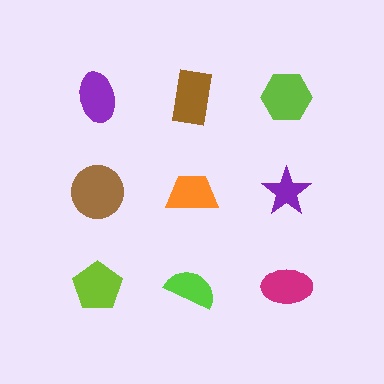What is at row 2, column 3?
A purple star.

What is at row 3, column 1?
A lime pentagon.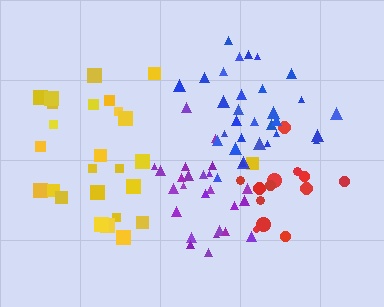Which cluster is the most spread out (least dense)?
Yellow.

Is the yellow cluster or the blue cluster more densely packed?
Blue.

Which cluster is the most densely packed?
Purple.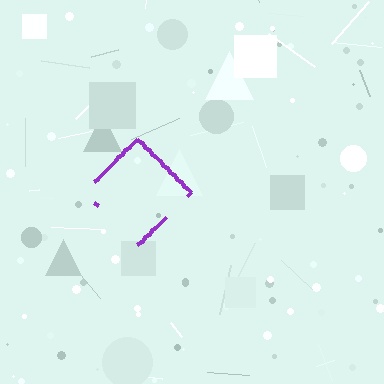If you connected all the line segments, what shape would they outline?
They would outline a diamond.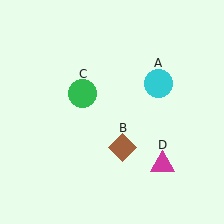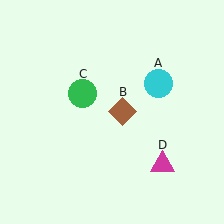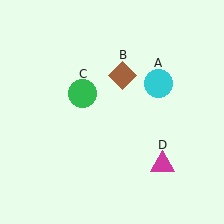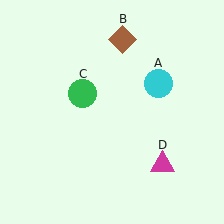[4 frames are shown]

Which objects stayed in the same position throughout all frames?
Cyan circle (object A) and green circle (object C) and magenta triangle (object D) remained stationary.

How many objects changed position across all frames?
1 object changed position: brown diamond (object B).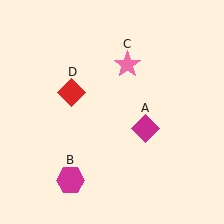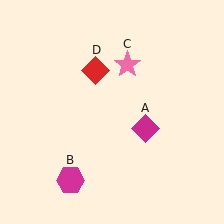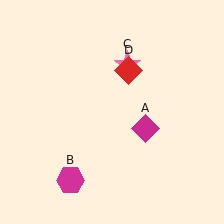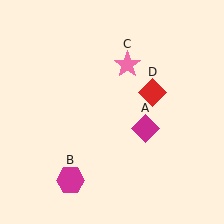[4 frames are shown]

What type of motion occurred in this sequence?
The red diamond (object D) rotated clockwise around the center of the scene.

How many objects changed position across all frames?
1 object changed position: red diamond (object D).